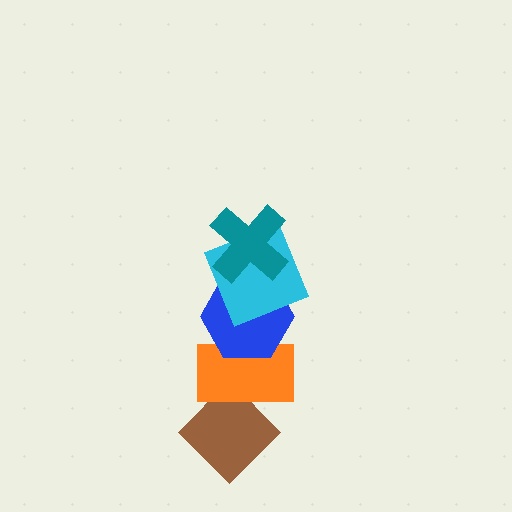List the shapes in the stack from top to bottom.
From top to bottom: the teal cross, the cyan square, the blue hexagon, the orange rectangle, the brown diamond.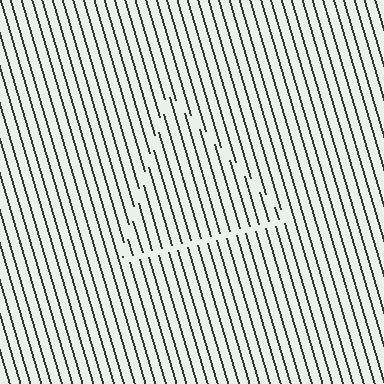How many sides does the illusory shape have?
3 sides — the line-ends trace a triangle.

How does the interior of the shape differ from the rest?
The interior of the shape contains the same grating, shifted by half a period — the contour is defined by the phase discontinuity where line-ends from the inner and outer gratings abut.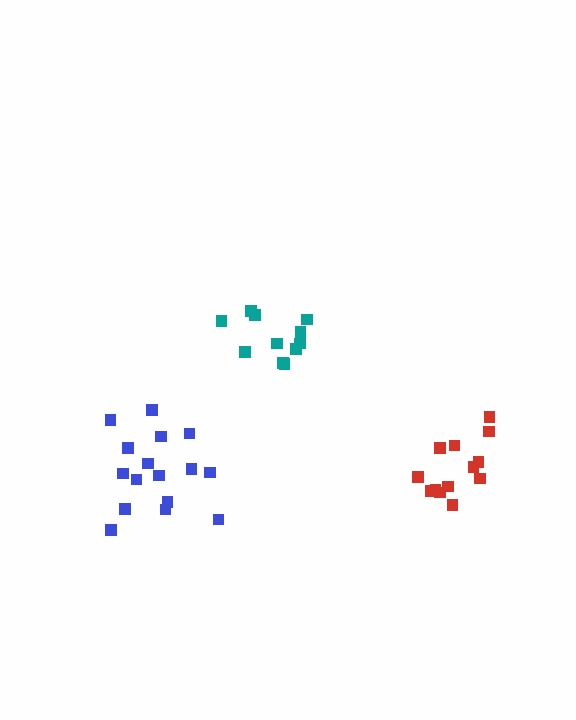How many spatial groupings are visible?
There are 3 spatial groupings.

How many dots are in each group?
Group 1: 16 dots, Group 2: 11 dots, Group 3: 13 dots (40 total).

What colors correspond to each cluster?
The clusters are colored: blue, teal, red.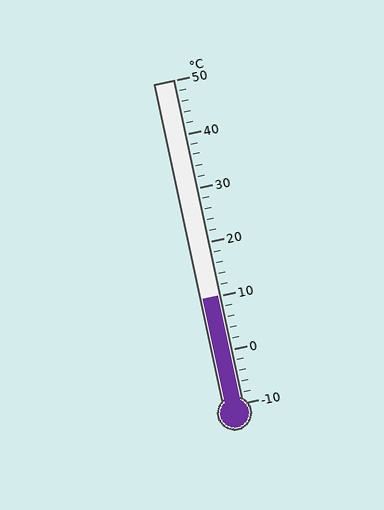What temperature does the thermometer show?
The thermometer shows approximately 10°C.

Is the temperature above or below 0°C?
The temperature is above 0°C.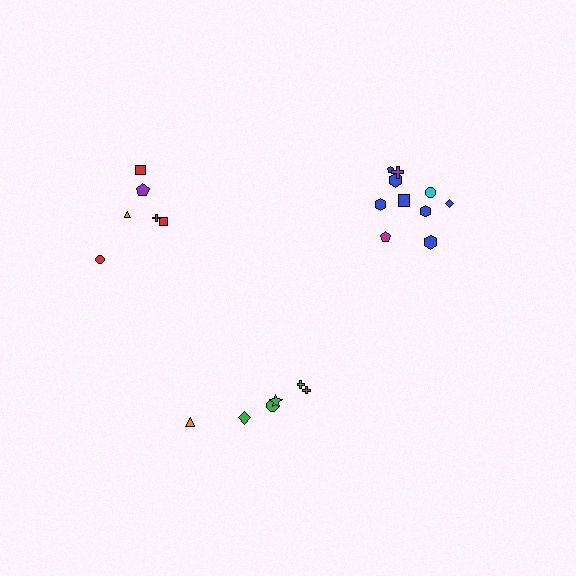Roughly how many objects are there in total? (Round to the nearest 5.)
Roughly 20 objects in total.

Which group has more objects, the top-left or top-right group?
The top-right group.